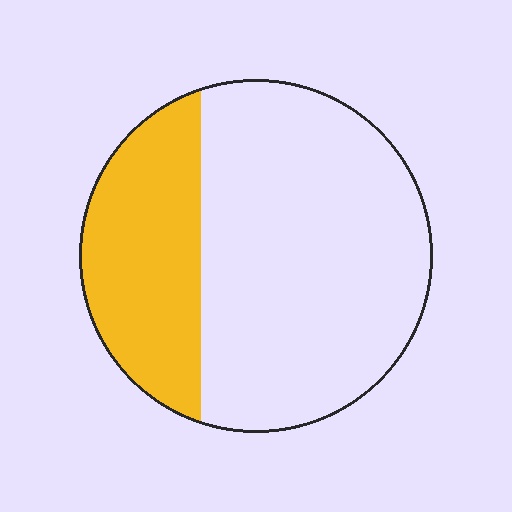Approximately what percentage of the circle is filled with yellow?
Approximately 30%.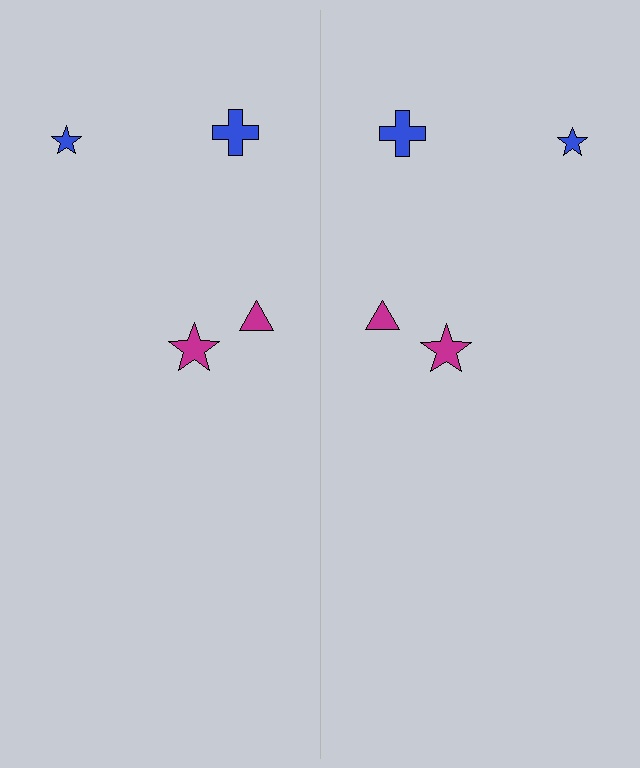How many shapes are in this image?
There are 8 shapes in this image.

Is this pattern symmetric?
Yes, this pattern has bilateral (reflection) symmetry.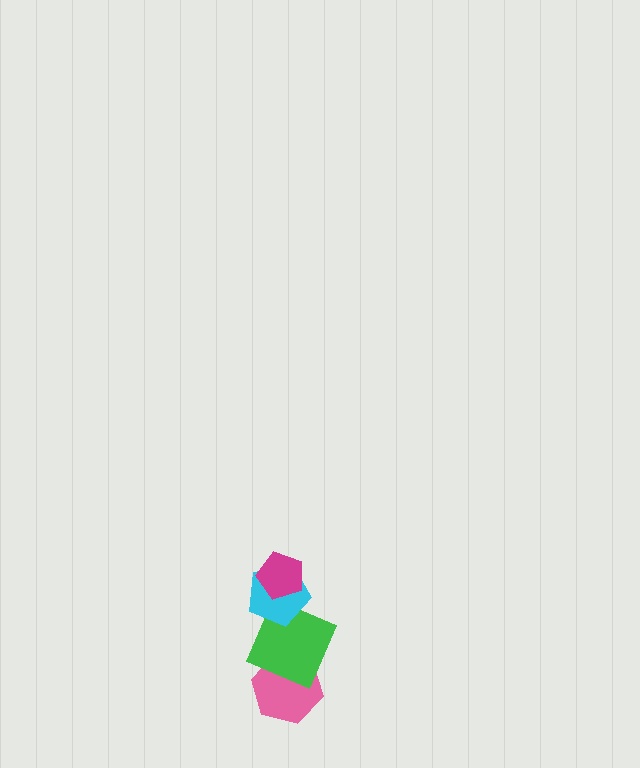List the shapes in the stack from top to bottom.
From top to bottom: the magenta pentagon, the cyan pentagon, the green square, the pink hexagon.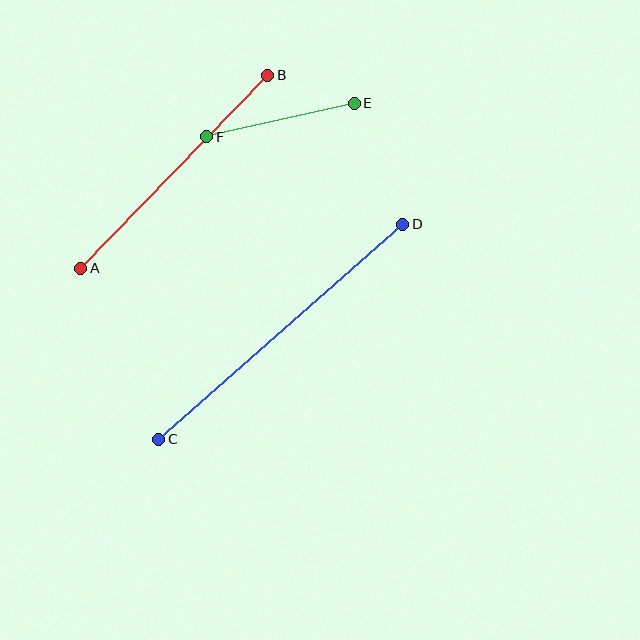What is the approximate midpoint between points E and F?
The midpoint is at approximately (281, 120) pixels.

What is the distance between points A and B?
The distance is approximately 269 pixels.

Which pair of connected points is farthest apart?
Points C and D are farthest apart.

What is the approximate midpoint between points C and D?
The midpoint is at approximately (281, 332) pixels.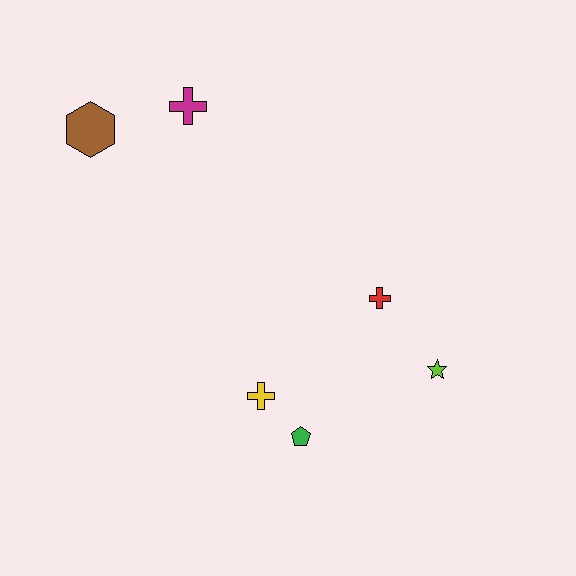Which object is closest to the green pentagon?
The yellow cross is closest to the green pentagon.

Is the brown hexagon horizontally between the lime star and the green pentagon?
No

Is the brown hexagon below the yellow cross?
No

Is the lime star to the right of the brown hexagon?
Yes